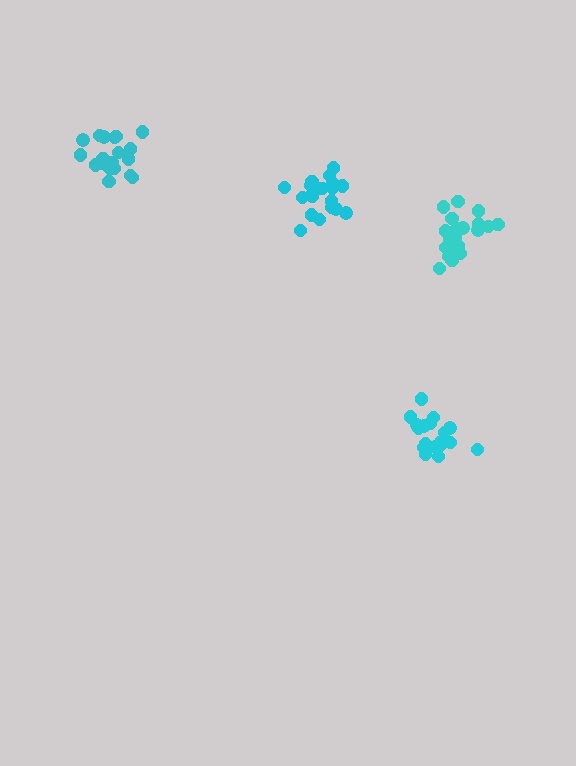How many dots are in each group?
Group 1: 20 dots, Group 2: 19 dots, Group 3: 20 dots, Group 4: 20 dots (79 total).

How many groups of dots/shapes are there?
There are 4 groups.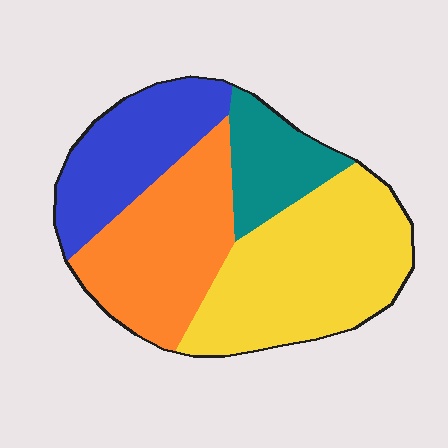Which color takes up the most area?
Yellow, at roughly 35%.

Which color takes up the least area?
Teal, at roughly 15%.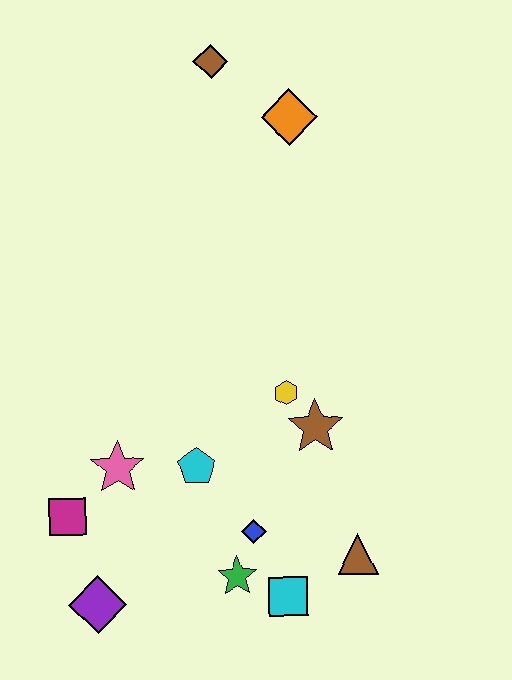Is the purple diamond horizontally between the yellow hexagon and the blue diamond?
No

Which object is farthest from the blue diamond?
The brown diamond is farthest from the blue diamond.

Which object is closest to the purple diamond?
The magenta square is closest to the purple diamond.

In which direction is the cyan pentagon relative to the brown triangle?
The cyan pentagon is to the left of the brown triangle.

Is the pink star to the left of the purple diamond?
No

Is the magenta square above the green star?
Yes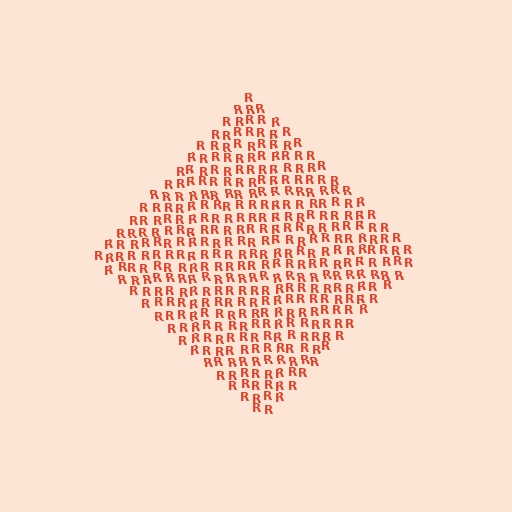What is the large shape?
The large shape is a diamond.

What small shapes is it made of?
It is made of small letter R's.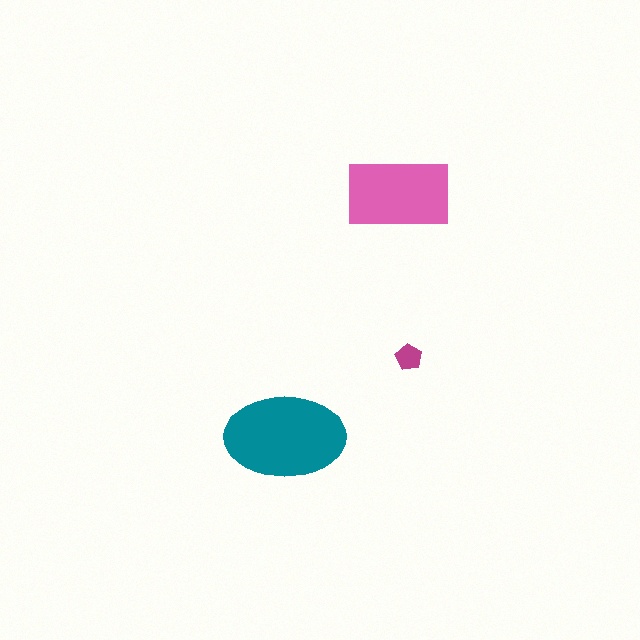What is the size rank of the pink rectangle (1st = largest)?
2nd.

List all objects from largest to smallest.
The teal ellipse, the pink rectangle, the magenta pentagon.